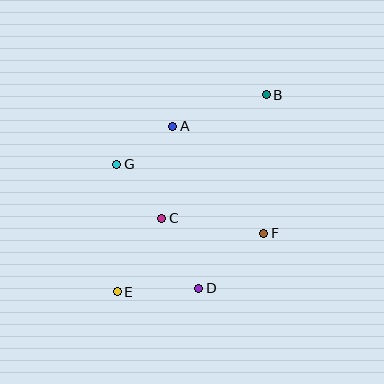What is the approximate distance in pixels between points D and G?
The distance between D and G is approximately 149 pixels.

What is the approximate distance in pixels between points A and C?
The distance between A and C is approximately 92 pixels.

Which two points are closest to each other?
Points A and G are closest to each other.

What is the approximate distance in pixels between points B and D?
The distance between B and D is approximately 205 pixels.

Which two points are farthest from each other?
Points B and E are farthest from each other.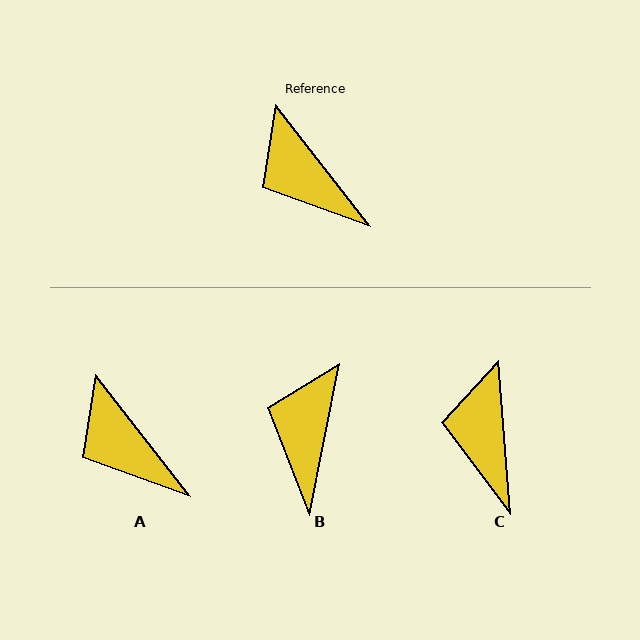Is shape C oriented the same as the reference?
No, it is off by about 33 degrees.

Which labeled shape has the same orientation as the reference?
A.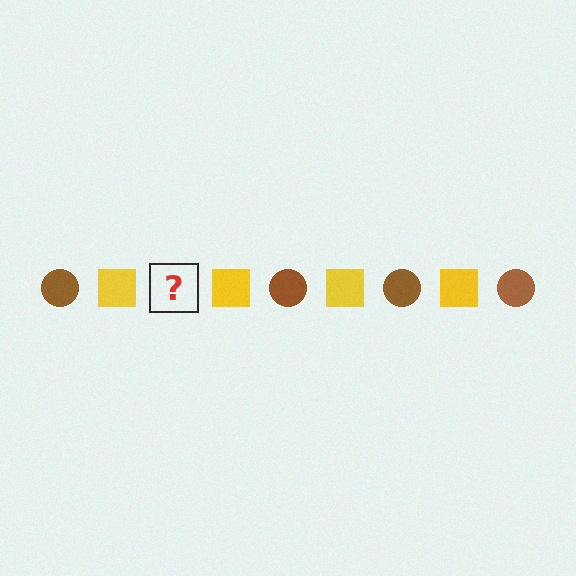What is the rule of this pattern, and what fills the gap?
The rule is that the pattern alternates between brown circle and yellow square. The gap should be filled with a brown circle.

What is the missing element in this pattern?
The missing element is a brown circle.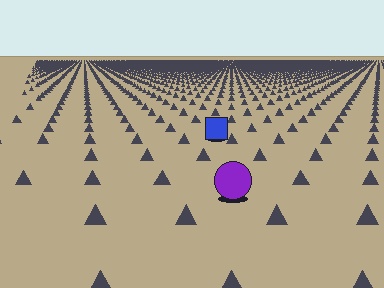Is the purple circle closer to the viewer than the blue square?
Yes. The purple circle is closer — you can tell from the texture gradient: the ground texture is coarser near it.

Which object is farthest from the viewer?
The blue square is farthest from the viewer. It appears smaller and the ground texture around it is denser.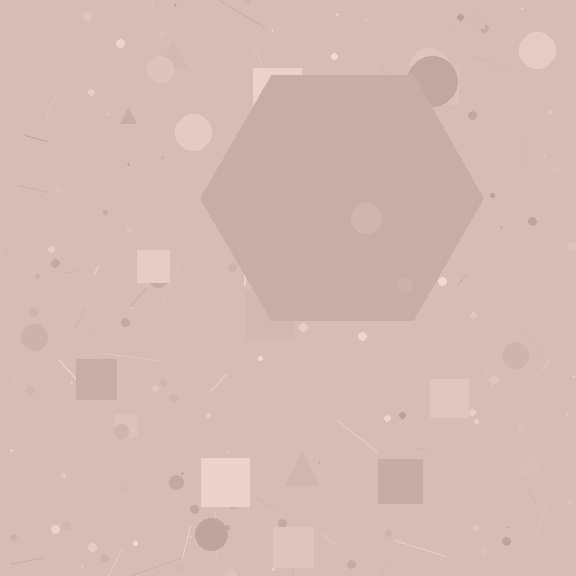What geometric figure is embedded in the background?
A hexagon is embedded in the background.